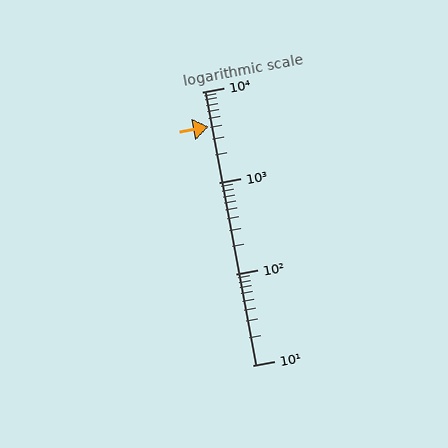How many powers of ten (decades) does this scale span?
The scale spans 3 decades, from 10 to 10000.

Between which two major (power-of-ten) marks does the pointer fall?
The pointer is between 1000 and 10000.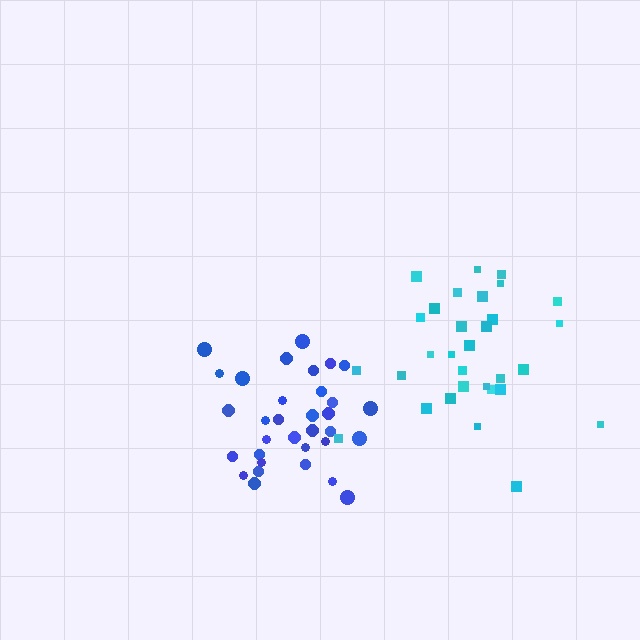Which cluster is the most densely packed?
Blue.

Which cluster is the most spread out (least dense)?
Cyan.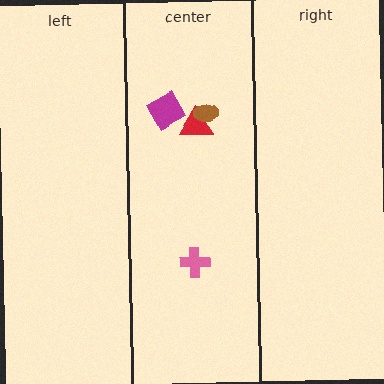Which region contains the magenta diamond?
The center region.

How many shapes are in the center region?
4.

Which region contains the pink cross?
The center region.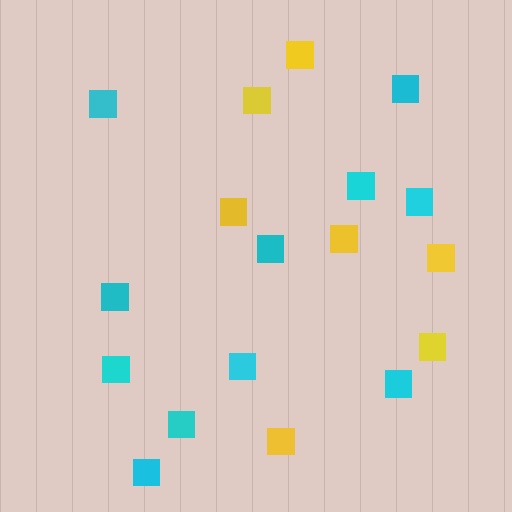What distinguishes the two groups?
There are 2 groups: one group of yellow squares (7) and one group of cyan squares (11).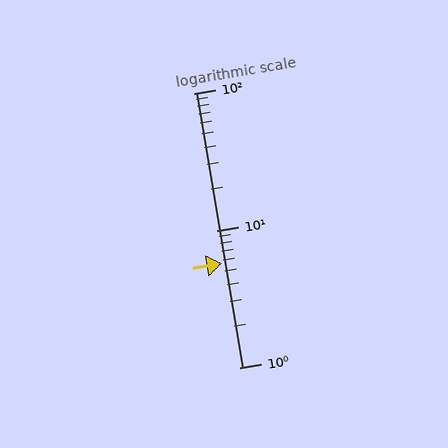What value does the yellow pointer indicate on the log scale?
The pointer indicates approximately 5.7.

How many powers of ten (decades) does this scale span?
The scale spans 2 decades, from 1 to 100.